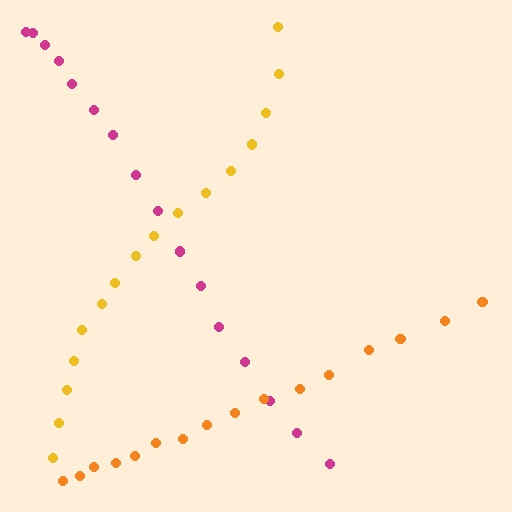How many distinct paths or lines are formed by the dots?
There are 3 distinct paths.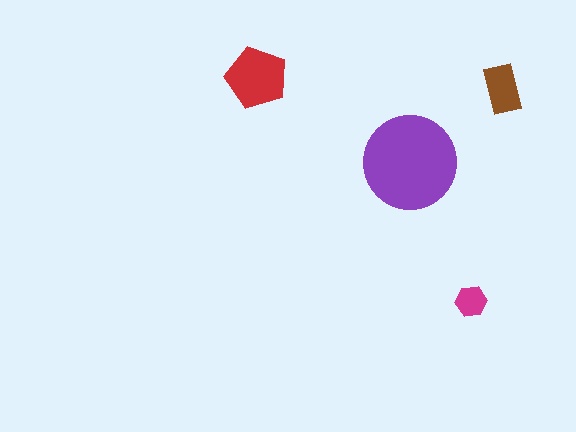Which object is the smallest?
The magenta hexagon.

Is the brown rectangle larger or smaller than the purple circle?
Smaller.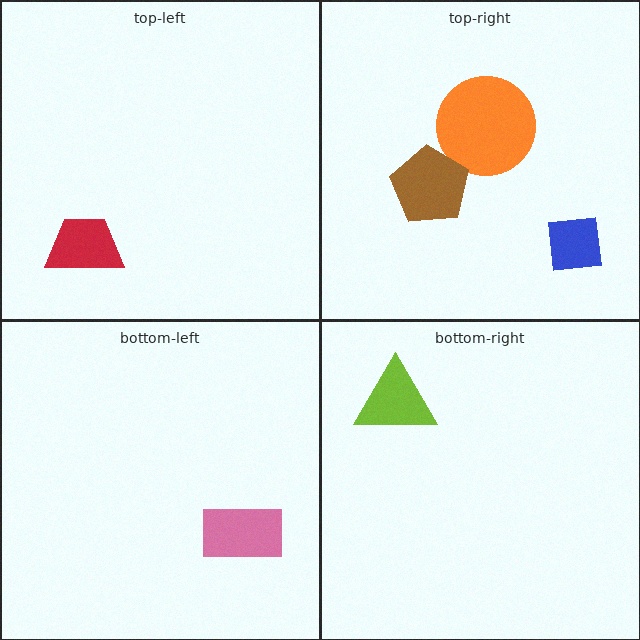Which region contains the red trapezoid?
The top-left region.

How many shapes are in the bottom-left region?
1.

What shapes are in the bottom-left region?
The pink rectangle.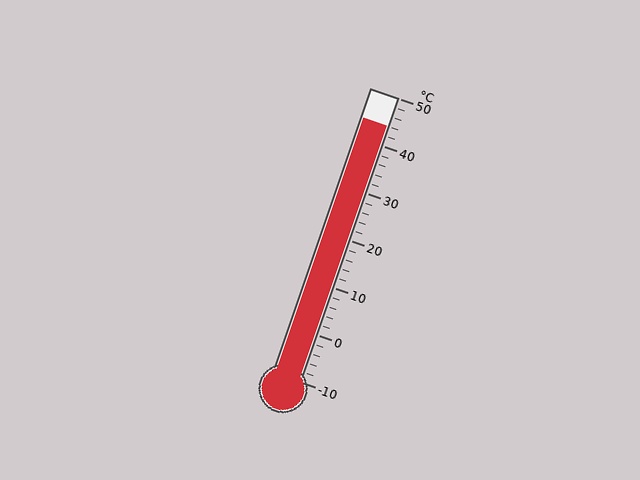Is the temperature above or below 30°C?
The temperature is above 30°C.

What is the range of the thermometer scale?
The thermometer scale ranges from -10°C to 50°C.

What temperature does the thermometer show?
The thermometer shows approximately 44°C.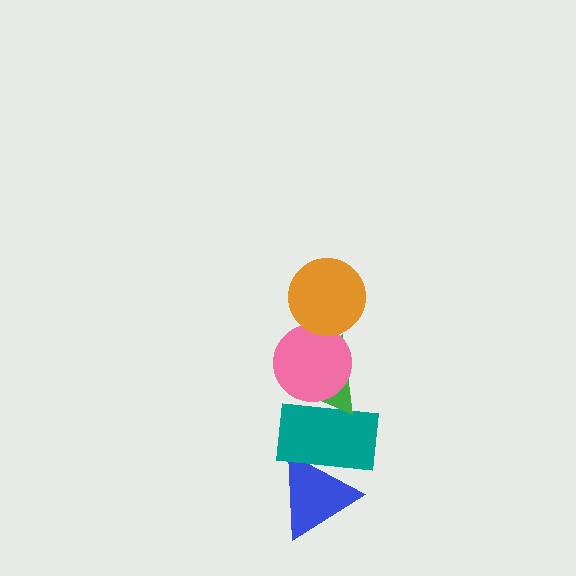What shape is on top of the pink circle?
The orange circle is on top of the pink circle.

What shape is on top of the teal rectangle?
The green triangle is on top of the teal rectangle.